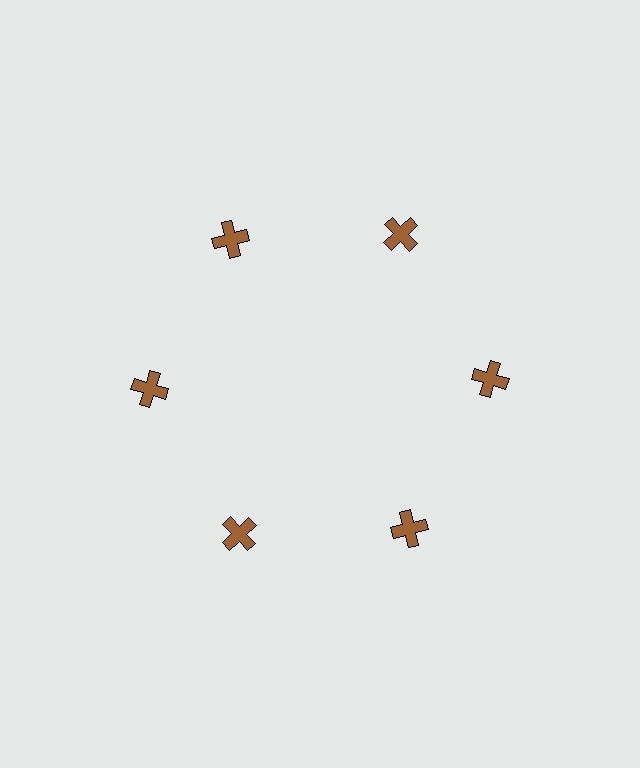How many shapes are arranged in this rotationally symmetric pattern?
There are 6 shapes, arranged in 6 groups of 1.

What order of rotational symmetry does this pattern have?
This pattern has 6-fold rotational symmetry.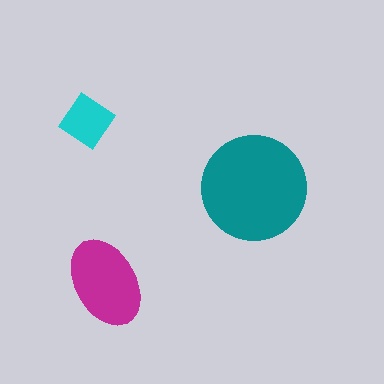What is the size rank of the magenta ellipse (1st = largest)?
2nd.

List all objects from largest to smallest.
The teal circle, the magenta ellipse, the cyan diamond.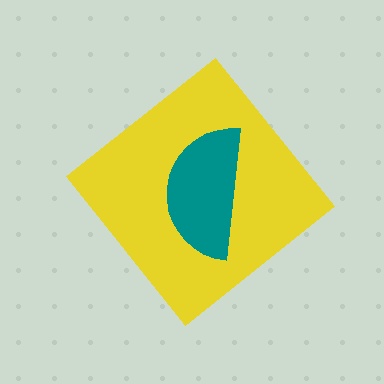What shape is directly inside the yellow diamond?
The teal semicircle.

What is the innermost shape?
The teal semicircle.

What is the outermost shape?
The yellow diamond.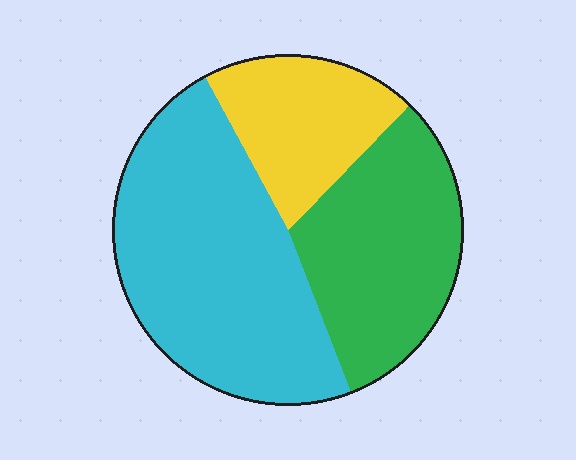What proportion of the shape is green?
Green takes up about one third (1/3) of the shape.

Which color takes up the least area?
Yellow, at roughly 20%.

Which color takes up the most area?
Cyan, at roughly 50%.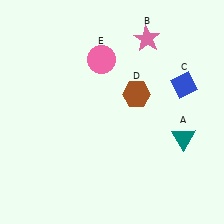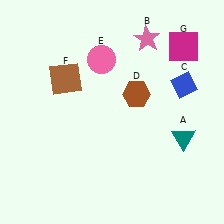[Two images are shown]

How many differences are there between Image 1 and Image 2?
There are 2 differences between the two images.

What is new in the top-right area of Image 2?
A magenta square (G) was added in the top-right area of Image 2.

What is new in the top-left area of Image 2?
A brown square (F) was added in the top-left area of Image 2.